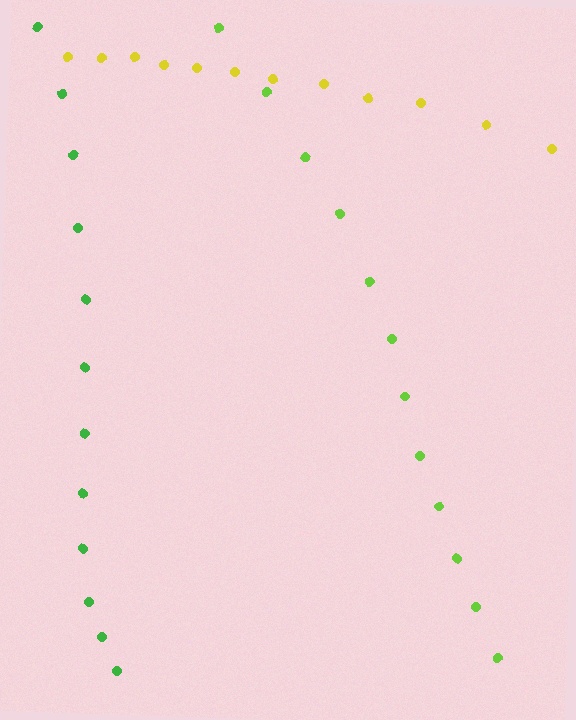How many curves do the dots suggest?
There are 3 distinct paths.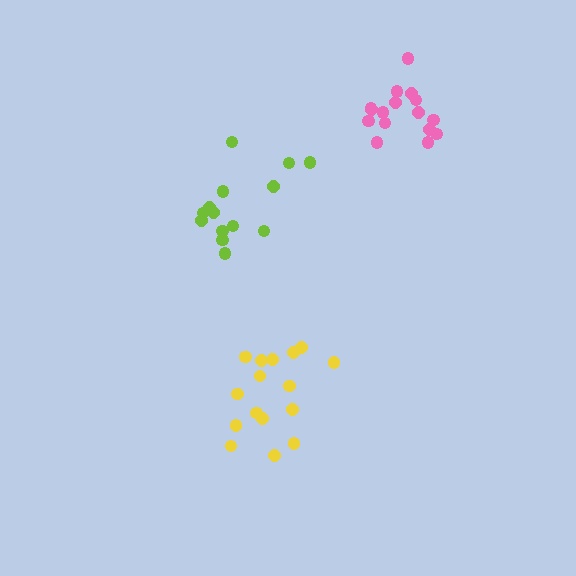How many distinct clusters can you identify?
There are 3 distinct clusters.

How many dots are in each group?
Group 1: 14 dots, Group 2: 16 dots, Group 3: 16 dots (46 total).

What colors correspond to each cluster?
The clusters are colored: lime, yellow, pink.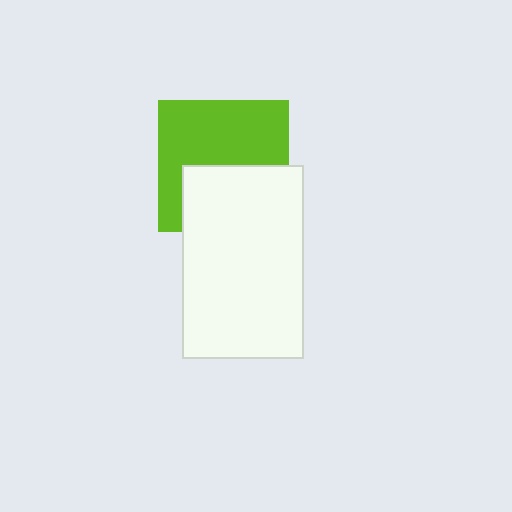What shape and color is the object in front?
The object in front is a white rectangle.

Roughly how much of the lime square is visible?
About half of it is visible (roughly 59%).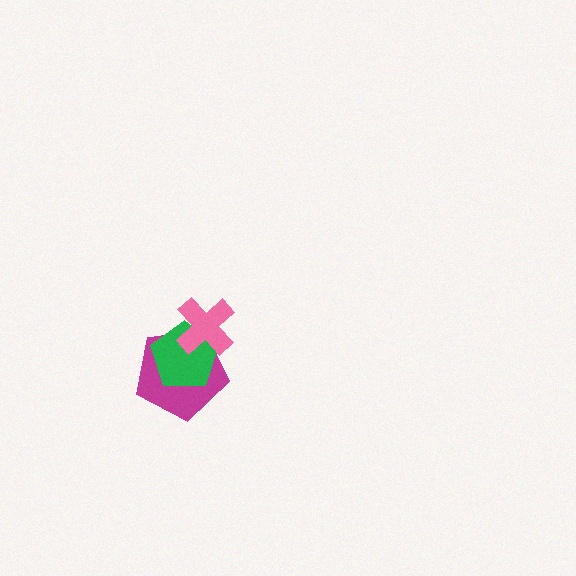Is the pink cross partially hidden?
No, no other shape covers it.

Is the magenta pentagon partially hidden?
Yes, it is partially covered by another shape.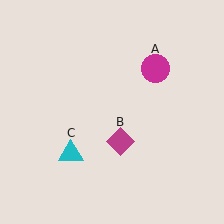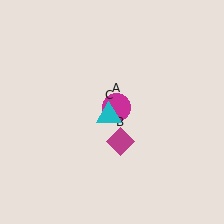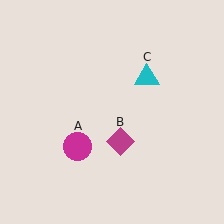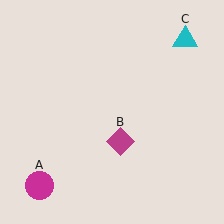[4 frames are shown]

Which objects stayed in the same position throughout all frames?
Magenta diamond (object B) remained stationary.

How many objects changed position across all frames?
2 objects changed position: magenta circle (object A), cyan triangle (object C).